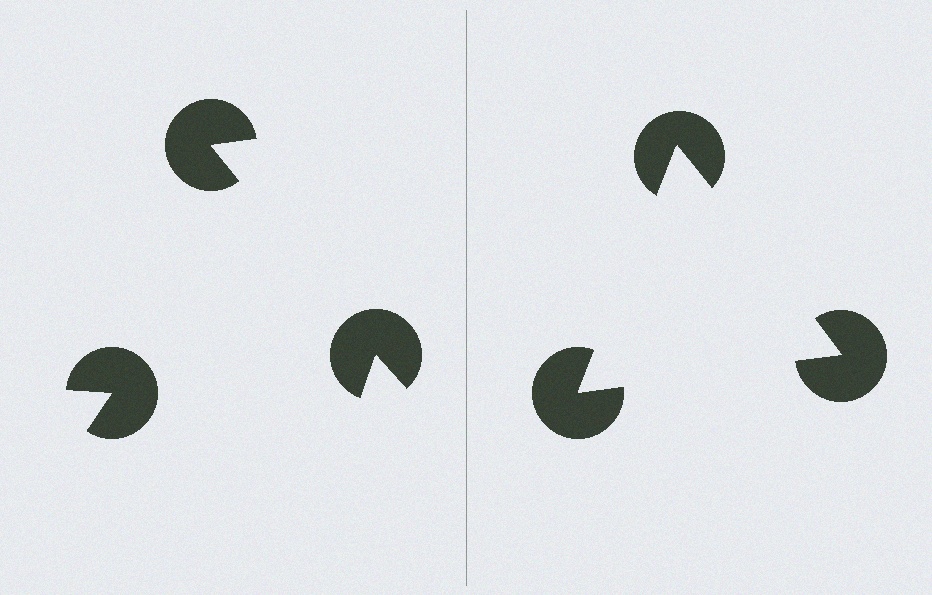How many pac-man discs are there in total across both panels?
6 — 3 on each side.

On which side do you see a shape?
An illusory triangle appears on the right side. On the left side the wedge cuts are rotated, so no coherent shape forms.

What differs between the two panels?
The pac-man discs are positioned identically on both sides; only the wedge orientations differ. On the right they align to a triangle; on the left they are misaligned.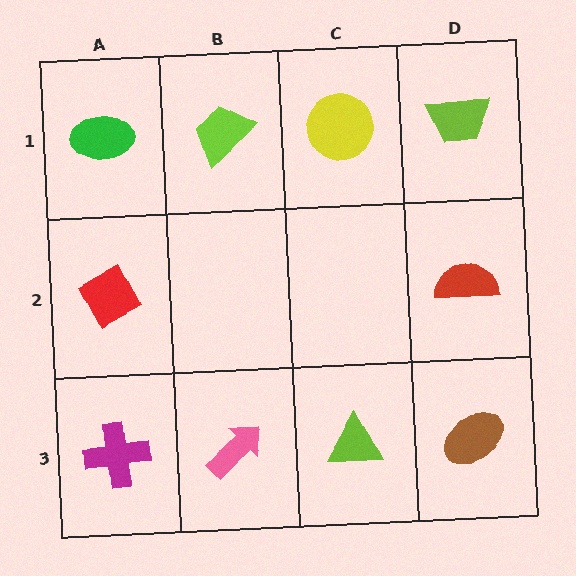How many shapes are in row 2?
2 shapes.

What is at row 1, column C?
A yellow circle.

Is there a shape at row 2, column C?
No, that cell is empty.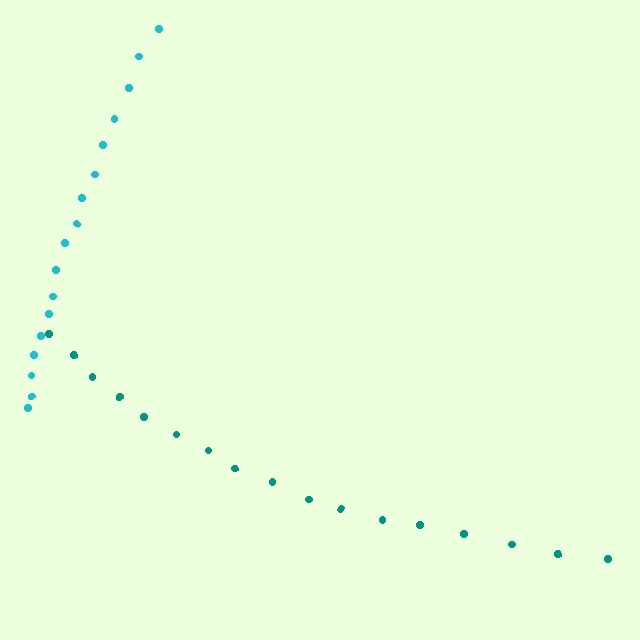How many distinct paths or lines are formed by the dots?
There are 2 distinct paths.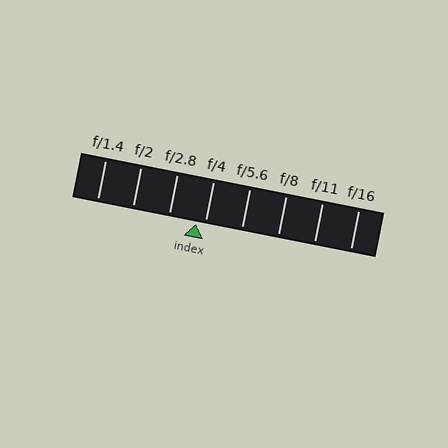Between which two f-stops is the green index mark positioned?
The index mark is between f/2.8 and f/4.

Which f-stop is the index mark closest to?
The index mark is closest to f/4.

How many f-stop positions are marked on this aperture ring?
There are 8 f-stop positions marked.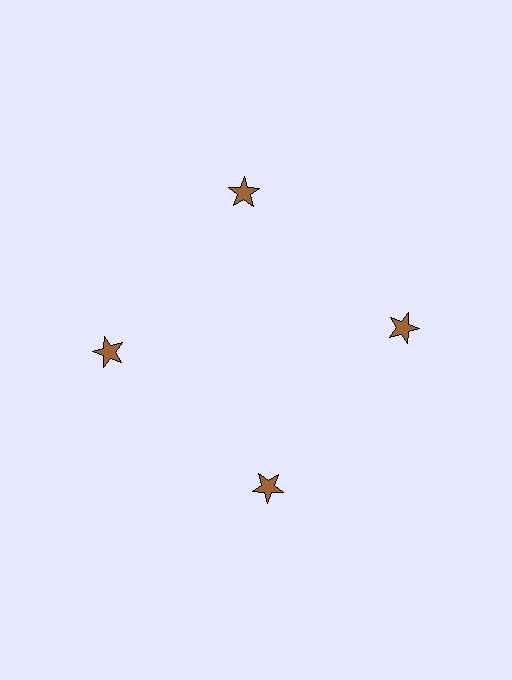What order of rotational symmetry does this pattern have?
This pattern has 4-fold rotational symmetry.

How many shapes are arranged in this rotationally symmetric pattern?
There are 4 shapes, arranged in 4 groups of 1.